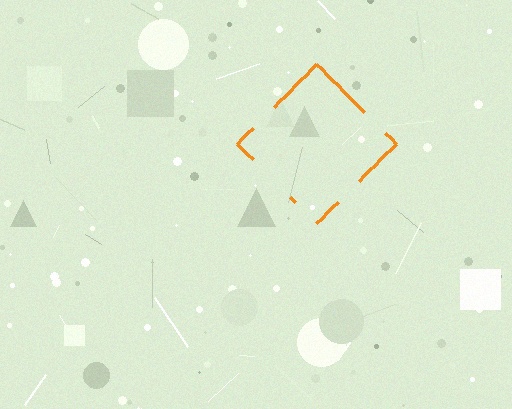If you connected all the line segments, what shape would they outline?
They would outline a diamond.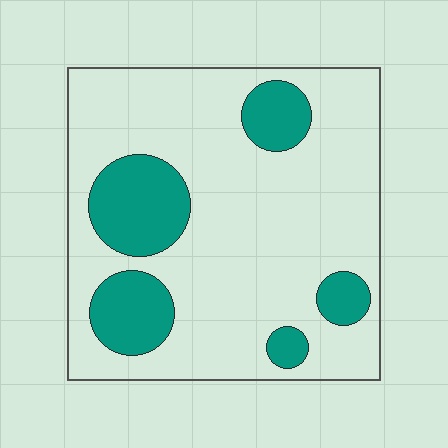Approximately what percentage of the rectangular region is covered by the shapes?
Approximately 20%.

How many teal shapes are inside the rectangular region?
5.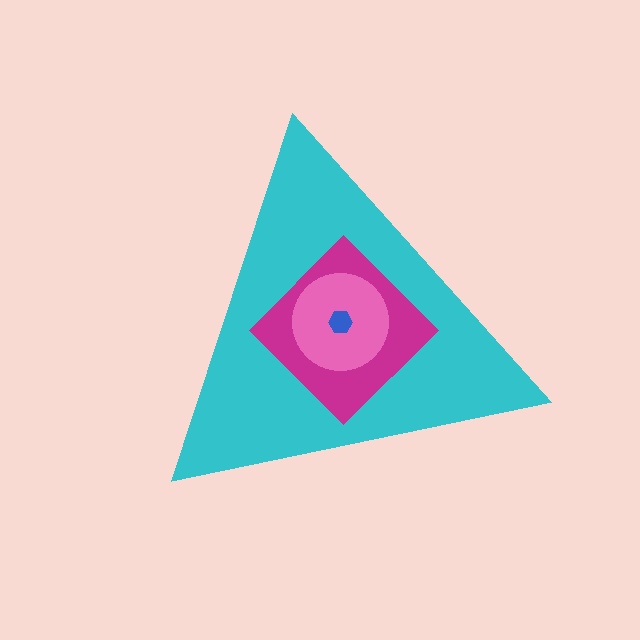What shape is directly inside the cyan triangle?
The magenta diamond.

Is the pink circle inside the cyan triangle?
Yes.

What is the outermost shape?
The cyan triangle.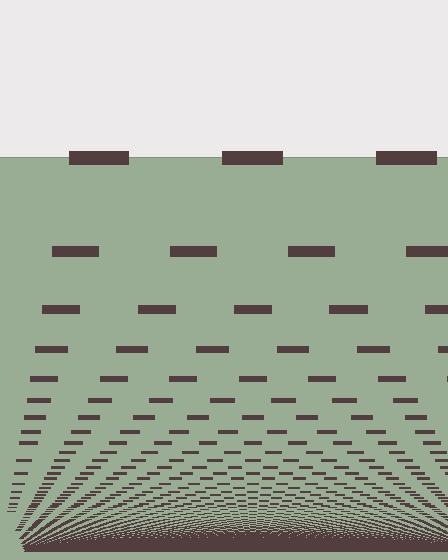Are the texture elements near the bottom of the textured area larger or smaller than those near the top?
Smaller. The gradient is inverted — elements near the bottom are smaller and denser.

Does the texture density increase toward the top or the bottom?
Density increases toward the bottom.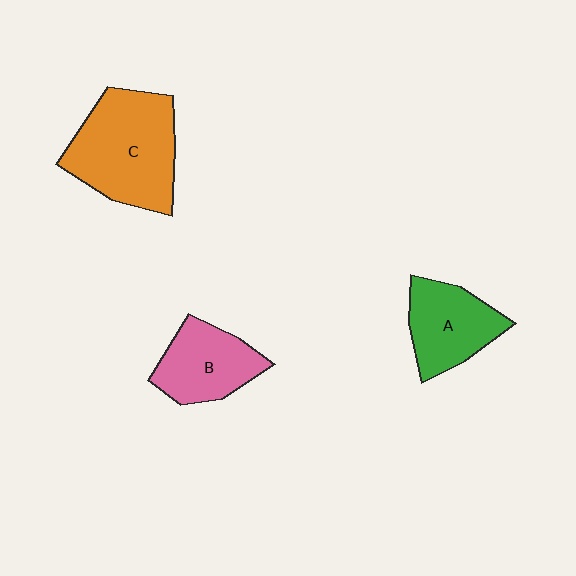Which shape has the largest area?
Shape C (orange).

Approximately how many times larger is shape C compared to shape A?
Approximately 1.6 times.